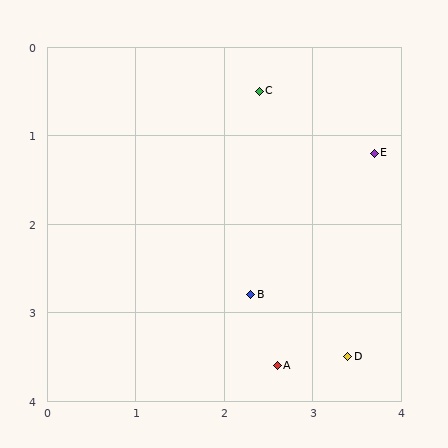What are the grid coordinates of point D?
Point D is at approximately (3.4, 3.5).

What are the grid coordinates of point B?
Point B is at approximately (2.3, 2.8).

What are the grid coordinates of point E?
Point E is at approximately (3.7, 1.2).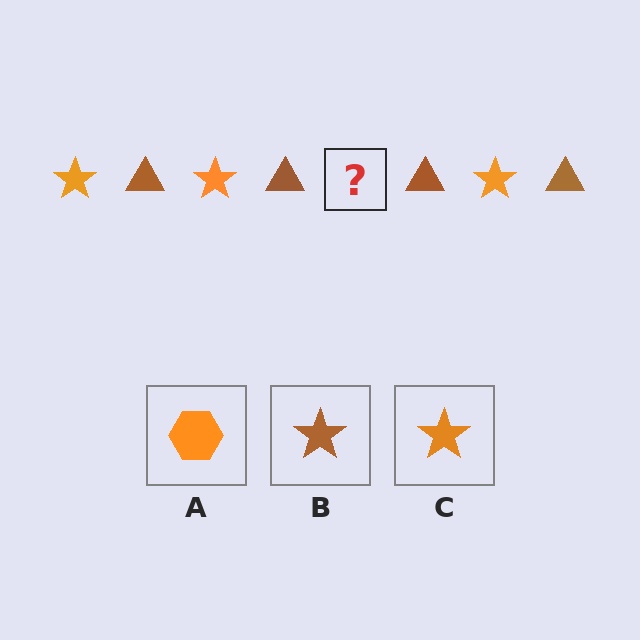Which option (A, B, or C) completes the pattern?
C.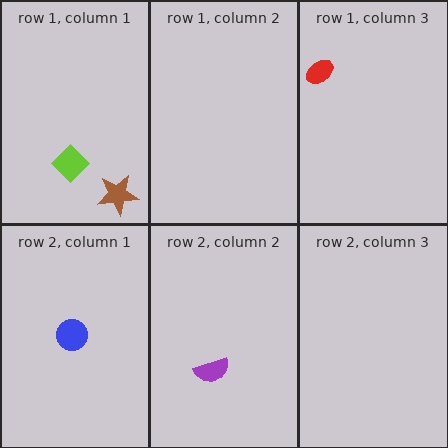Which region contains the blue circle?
The row 2, column 1 region.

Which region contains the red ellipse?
The row 1, column 3 region.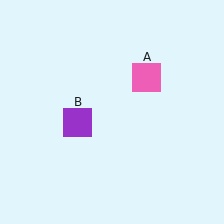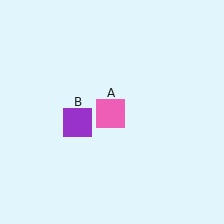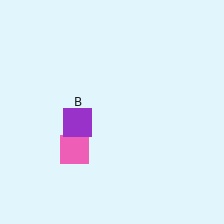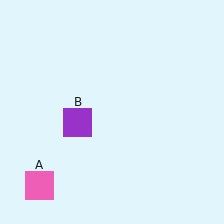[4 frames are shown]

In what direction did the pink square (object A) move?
The pink square (object A) moved down and to the left.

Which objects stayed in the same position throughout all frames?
Purple square (object B) remained stationary.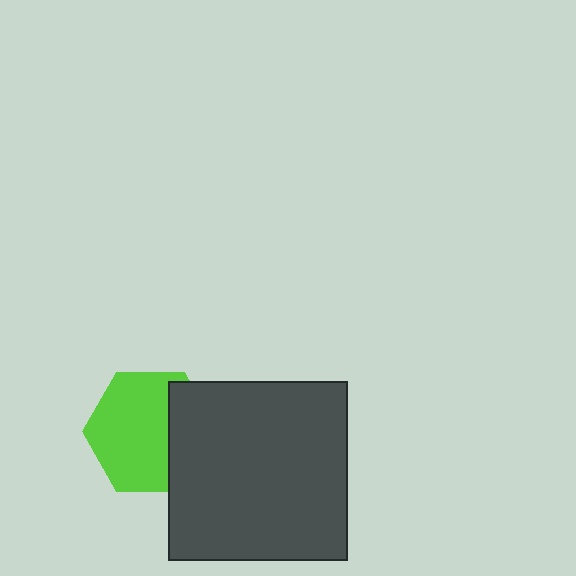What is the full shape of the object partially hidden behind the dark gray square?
The partially hidden object is a lime hexagon.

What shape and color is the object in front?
The object in front is a dark gray square.